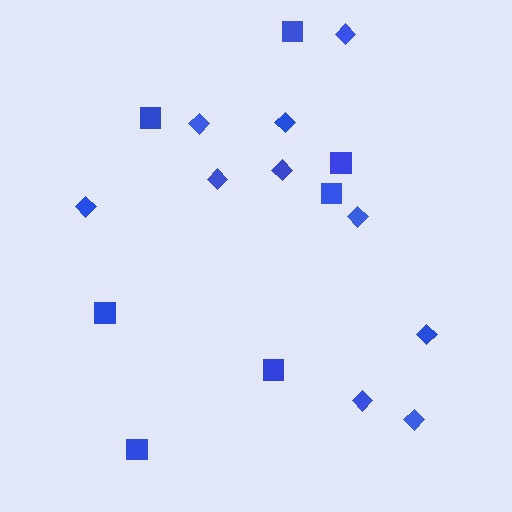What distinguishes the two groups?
There are 2 groups: one group of diamonds (10) and one group of squares (7).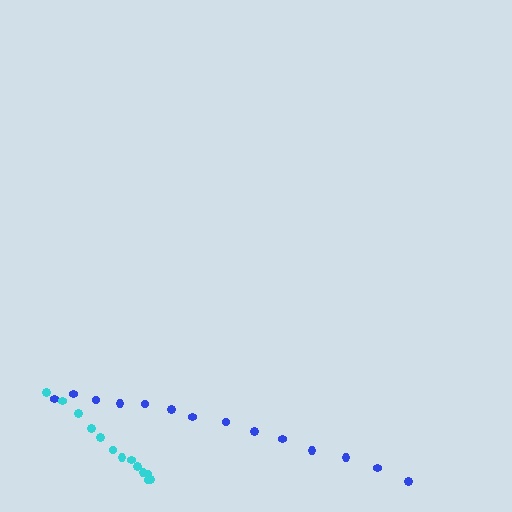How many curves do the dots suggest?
There are 2 distinct paths.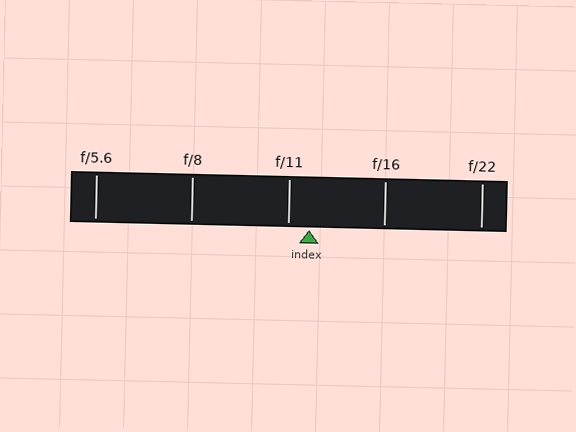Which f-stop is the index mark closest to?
The index mark is closest to f/11.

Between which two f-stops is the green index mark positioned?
The index mark is between f/11 and f/16.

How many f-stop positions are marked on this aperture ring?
There are 5 f-stop positions marked.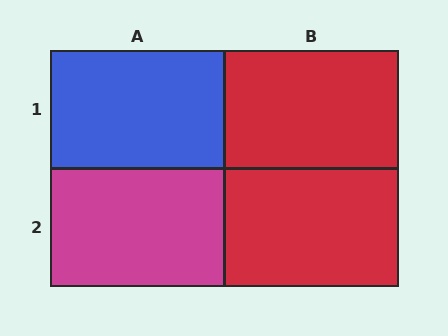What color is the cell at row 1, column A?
Blue.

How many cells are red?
2 cells are red.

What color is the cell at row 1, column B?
Red.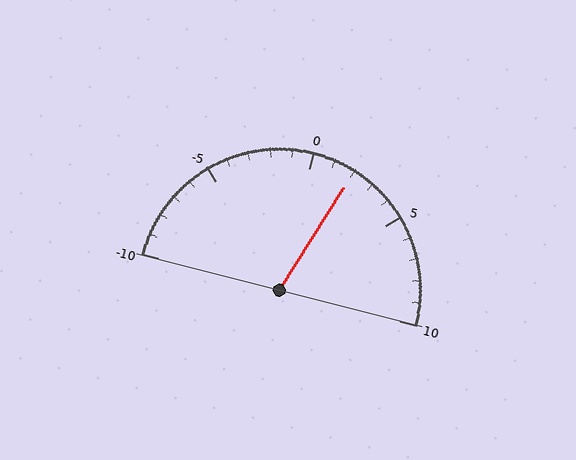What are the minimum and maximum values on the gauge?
The gauge ranges from -10 to 10.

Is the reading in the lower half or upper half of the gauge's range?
The reading is in the upper half of the range (-10 to 10).